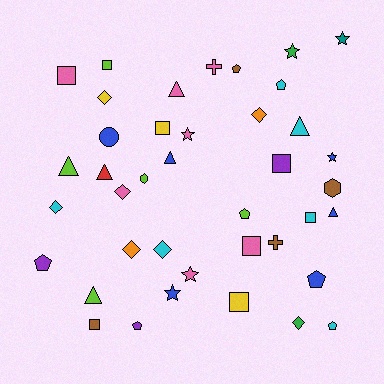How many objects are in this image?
There are 40 objects.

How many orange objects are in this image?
There are 2 orange objects.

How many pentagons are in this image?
There are 7 pentagons.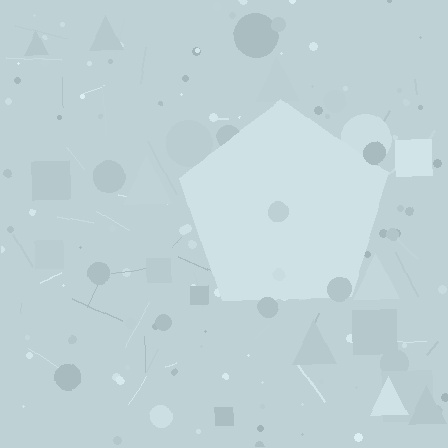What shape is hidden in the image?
A pentagon is hidden in the image.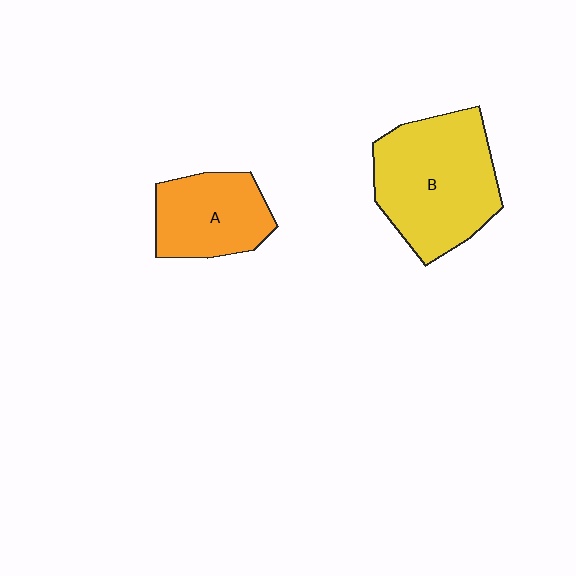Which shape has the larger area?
Shape B (yellow).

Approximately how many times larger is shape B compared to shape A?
Approximately 1.6 times.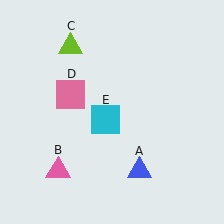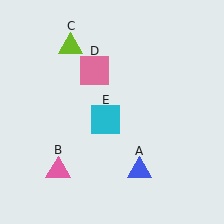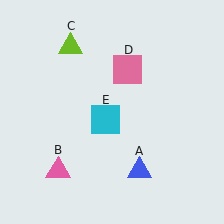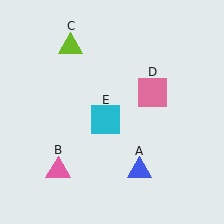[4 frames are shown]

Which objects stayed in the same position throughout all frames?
Blue triangle (object A) and pink triangle (object B) and lime triangle (object C) and cyan square (object E) remained stationary.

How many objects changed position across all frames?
1 object changed position: pink square (object D).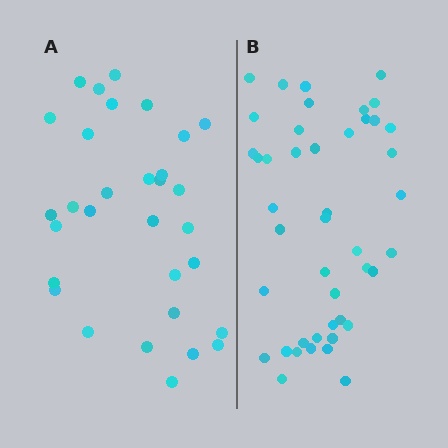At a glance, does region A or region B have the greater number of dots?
Region B (the right region) has more dots.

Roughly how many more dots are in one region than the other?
Region B has approximately 15 more dots than region A.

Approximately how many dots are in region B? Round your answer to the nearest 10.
About 40 dots. (The exact count is 44, which rounds to 40.)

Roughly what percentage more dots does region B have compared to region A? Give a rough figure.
About 40% more.